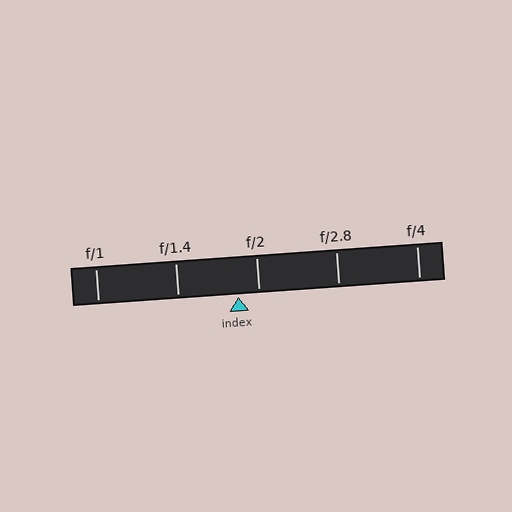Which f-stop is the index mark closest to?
The index mark is closest to f/2.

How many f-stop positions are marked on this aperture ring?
There are 5 f-stop positions marked.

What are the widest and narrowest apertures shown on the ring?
The widest aperture shown is f/1 and the narrowest is f/4.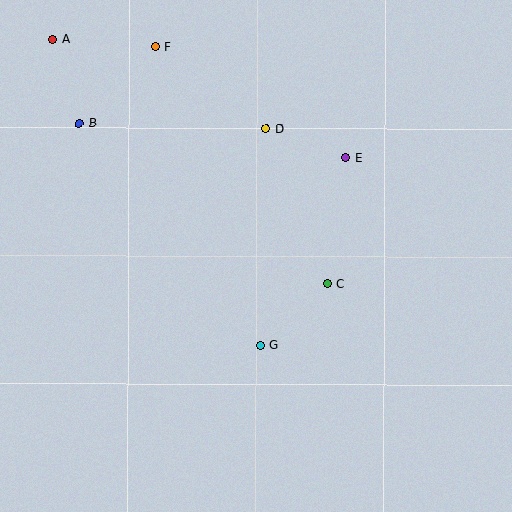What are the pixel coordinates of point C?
Point C is at (327, 284).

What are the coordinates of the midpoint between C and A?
The midpoint between C and A is at (190, 162).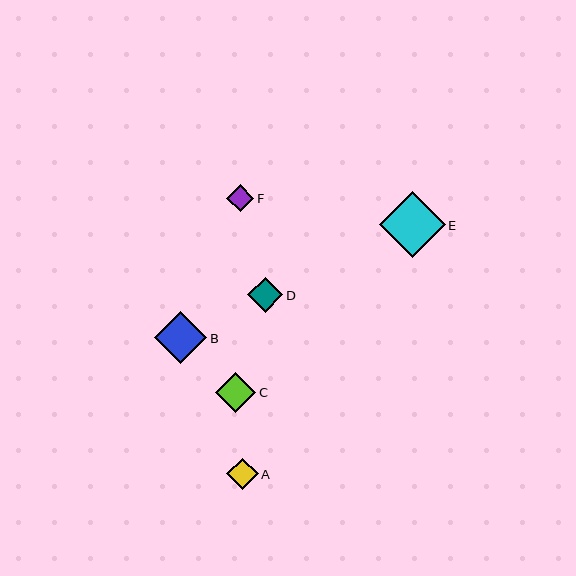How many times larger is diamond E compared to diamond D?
Diamond E is approximately 1.9 times the size of diamond D.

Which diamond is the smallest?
Diamond F is the smallest with a size of approximately 27 pixels.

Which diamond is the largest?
Diamond E is the largest with a size of approximately 65 pixels.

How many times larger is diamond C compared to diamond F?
Diamond C is approximately 1.5 times the size of diamond F.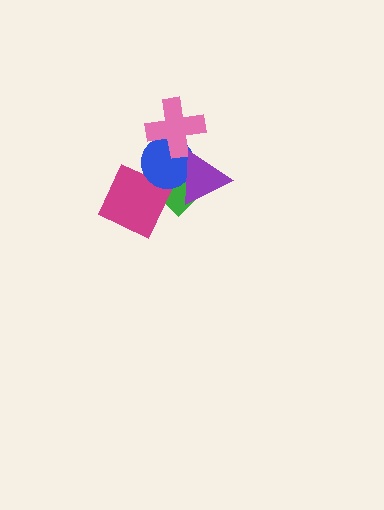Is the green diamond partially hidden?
Yes, it is partially covered by another shape.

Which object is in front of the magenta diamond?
The blue circle is in front of the magenta diamond.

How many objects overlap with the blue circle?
4 objects overlap with the blue circle.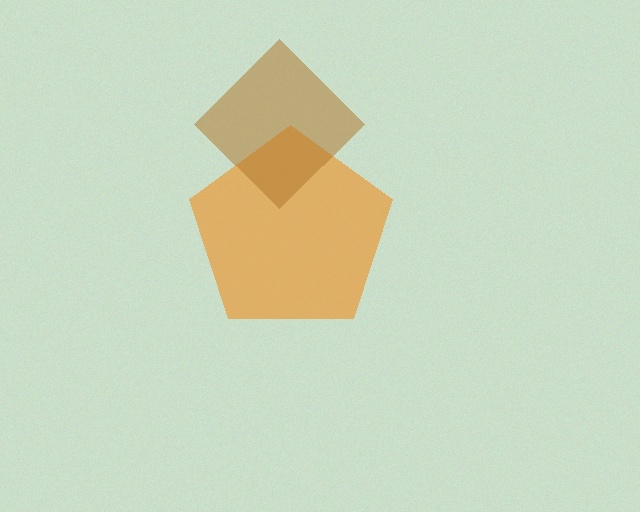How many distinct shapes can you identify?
There are 2 distinct shapes: an orange pentagon, a brown diamond.